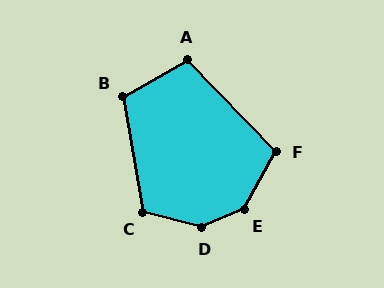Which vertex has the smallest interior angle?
A, at approximately 105 degrees.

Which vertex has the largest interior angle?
D, at approximately 143 degrees.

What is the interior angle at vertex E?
Approximately 141 degrees (obtuse).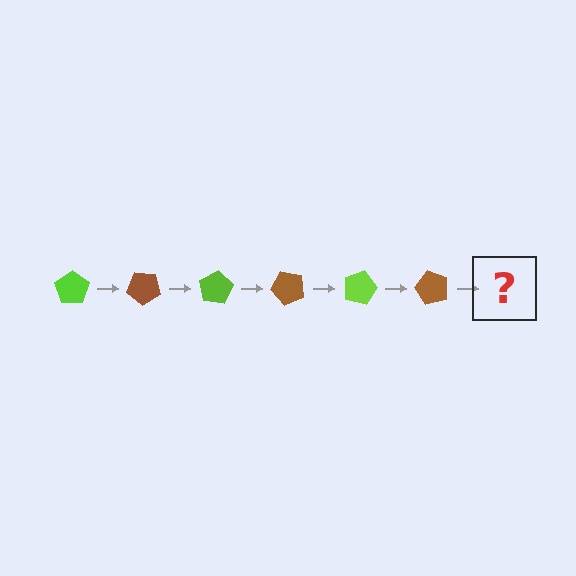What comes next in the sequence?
The next element should be a lime pentagon, rotated 240 degrees from the start.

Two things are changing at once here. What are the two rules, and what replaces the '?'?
The two rules are that it rotates 40 degrees each step and the color cycles through lime and brown. The '?' should be a lime pentagon, rotated 240 degrees from the start.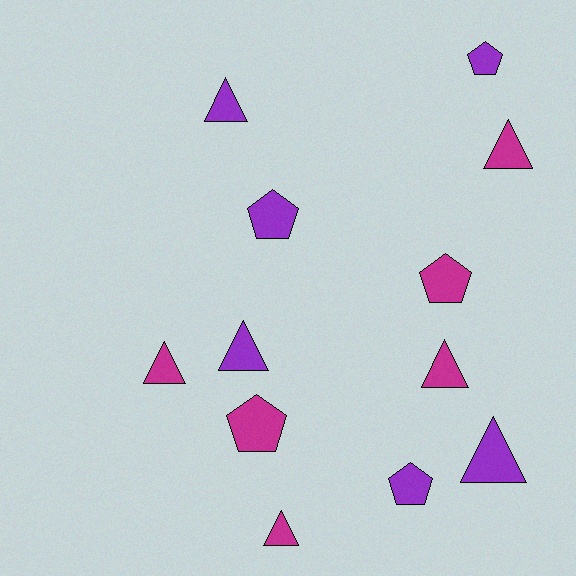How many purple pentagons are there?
There are 3 purple pentagons.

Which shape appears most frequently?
Triangle, with 7 objects.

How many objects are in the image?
There are 12 objects.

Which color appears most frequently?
Purple, with 6 objects.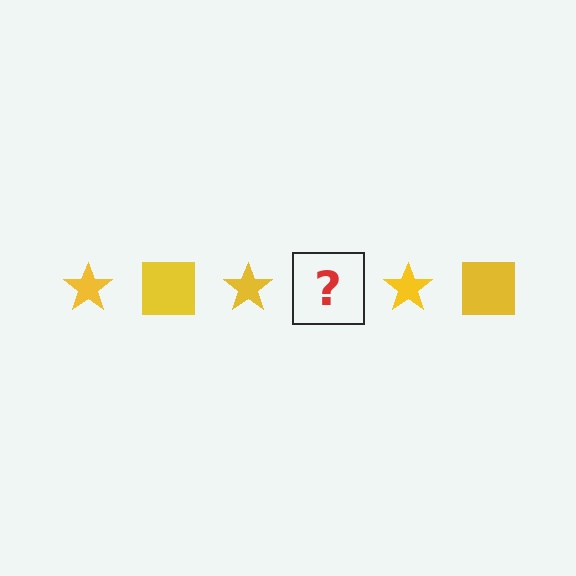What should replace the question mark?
The question mark should be replaced with a yellow square.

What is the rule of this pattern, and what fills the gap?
The rule is that the pattern cycles through star, square shapes in yellow. The gap should be filled with a yellow square.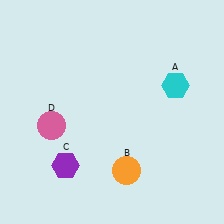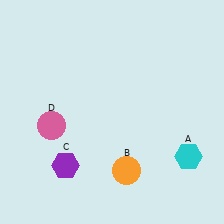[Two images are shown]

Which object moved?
The cyan hexagon (A) moved down.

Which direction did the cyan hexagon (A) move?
The cyan hexagon (A) moved down.